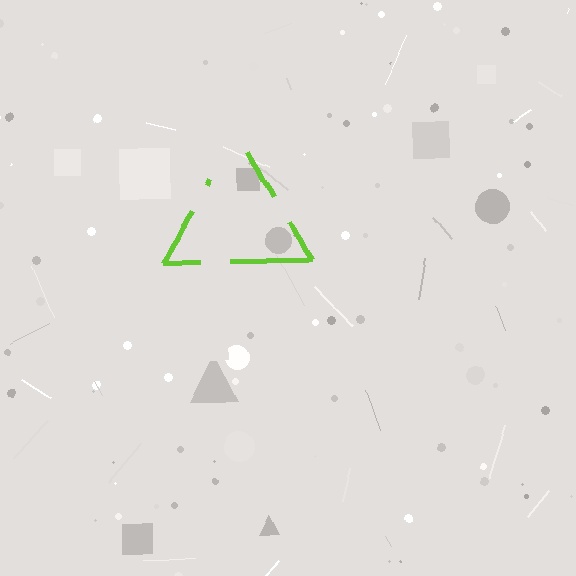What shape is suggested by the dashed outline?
The dashed outline suggests a triangle.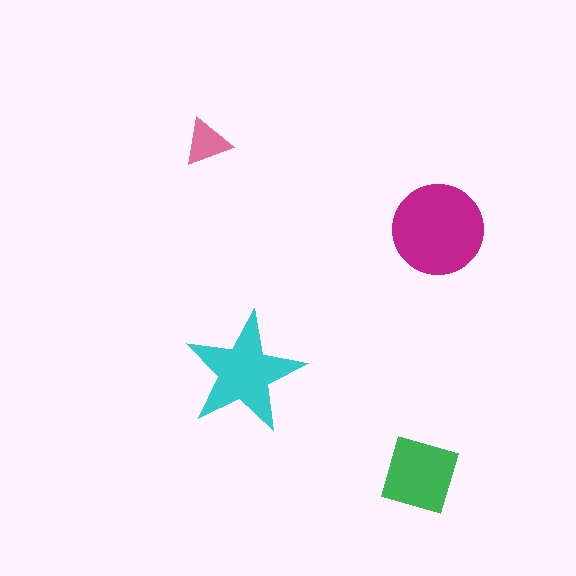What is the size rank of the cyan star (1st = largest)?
2nd.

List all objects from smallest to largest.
The pink triangle, the green diamond, the cyan star, the magenta circle.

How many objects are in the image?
There are 4 objects in the image.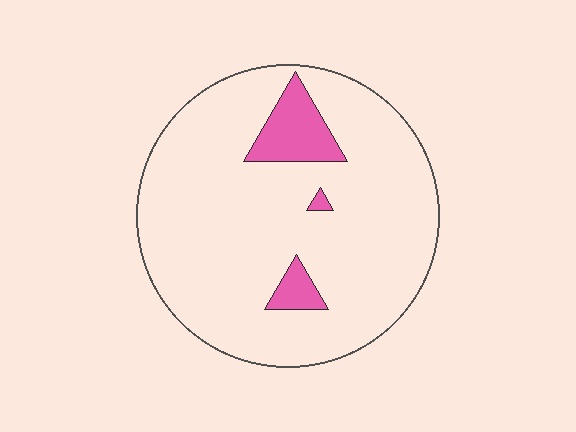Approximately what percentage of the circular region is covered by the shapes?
Approximately 10%.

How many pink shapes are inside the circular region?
3.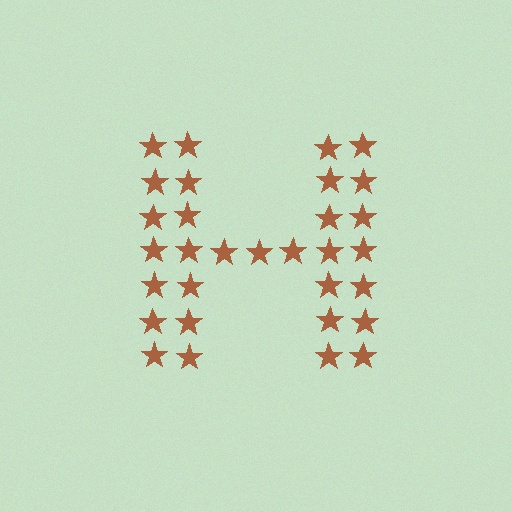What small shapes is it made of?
It is made of small stars.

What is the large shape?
The large shape is the letter H.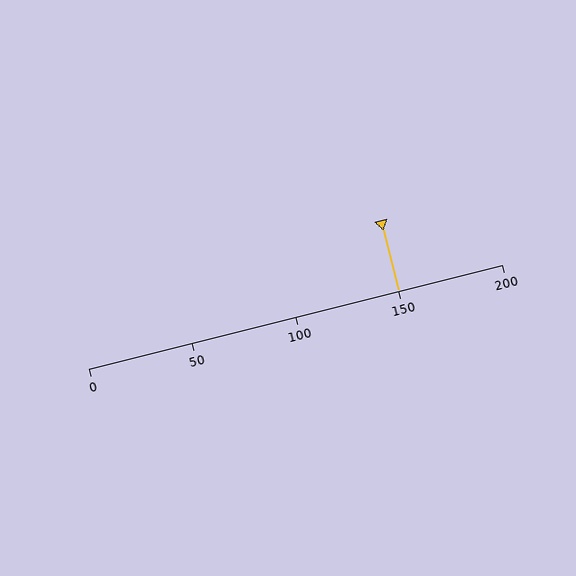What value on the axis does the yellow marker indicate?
The marker indicates approximately 150.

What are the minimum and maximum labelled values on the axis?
The axis runs from 0 to 200.